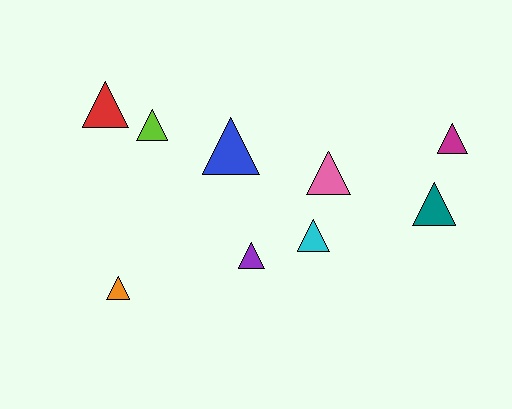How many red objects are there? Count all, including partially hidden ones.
There is 1 red object.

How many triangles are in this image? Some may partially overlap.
There are 9 triangles.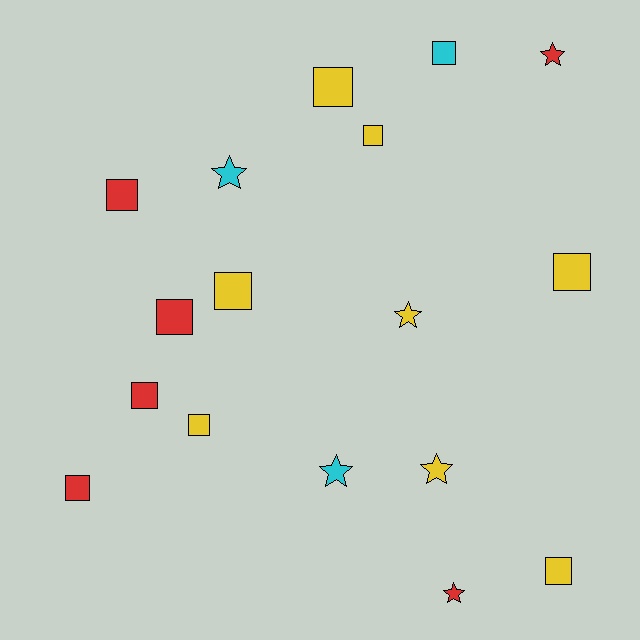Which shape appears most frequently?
Square, with 11 objects.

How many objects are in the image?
There are 17 objects.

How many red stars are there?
There are 2 red stars.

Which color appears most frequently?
Yellow, with 8 objects.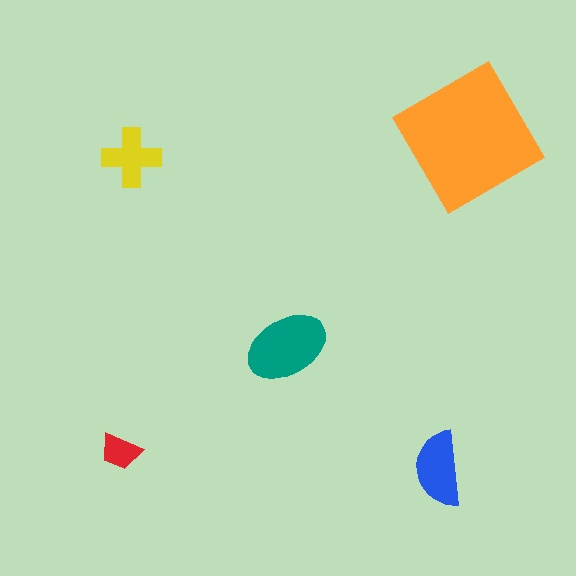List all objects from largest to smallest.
The orange diamond, the teal ellipse, the blue semicircle, the yellow cross, the red trapezoid.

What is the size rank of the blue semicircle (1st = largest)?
3rd.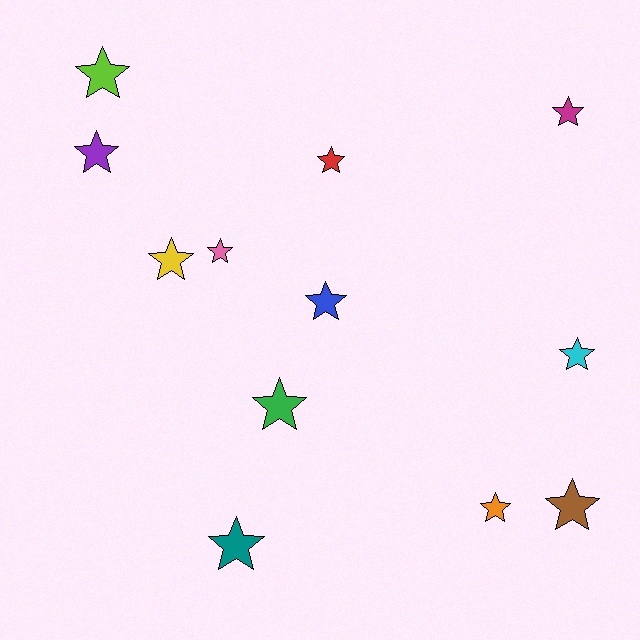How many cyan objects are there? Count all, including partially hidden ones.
There is 1 cyan object.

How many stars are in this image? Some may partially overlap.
There are 12 stars.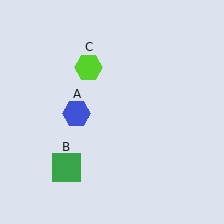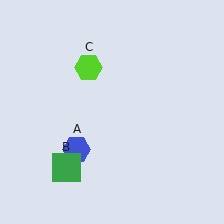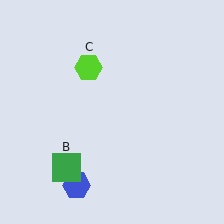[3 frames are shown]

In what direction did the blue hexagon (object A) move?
The blue hexagon (object A) moved down.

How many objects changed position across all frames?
1 object changed position: blue hexagon (object A).